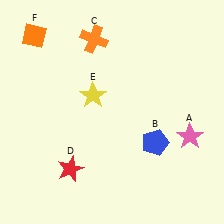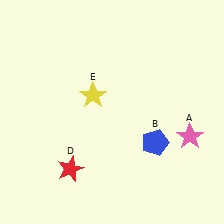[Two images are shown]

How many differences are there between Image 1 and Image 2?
There are 2 differences between the two images.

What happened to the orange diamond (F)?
The orange diamond (F) was removed in Image 2. It was in the top-left area of Image 1.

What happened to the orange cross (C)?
The orange cross (C) was removed in Image 2. It was in the top-left area of Image 1.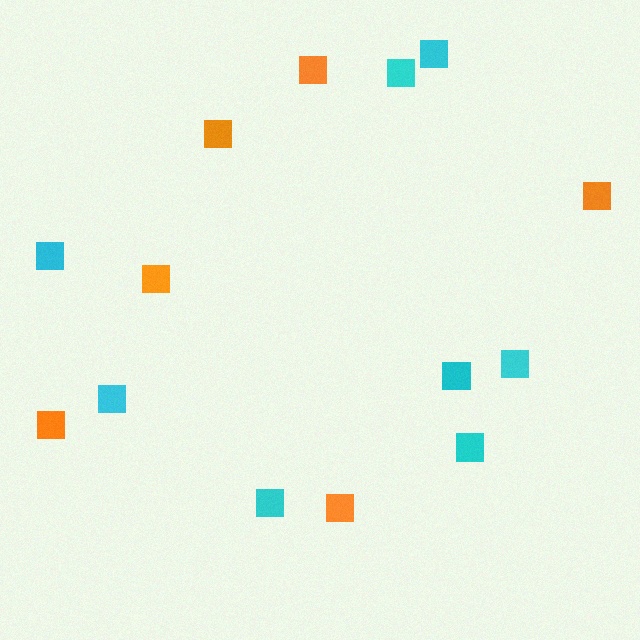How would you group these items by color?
There are 2 groups: one group of orange squares (6) and one group of cyan squares (8).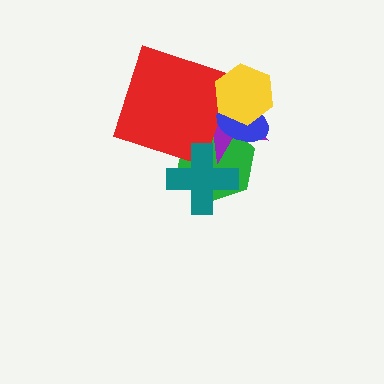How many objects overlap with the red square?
2 objects overlap with the red square.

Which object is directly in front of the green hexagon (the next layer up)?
The purple star is directly in front of the green hexagon.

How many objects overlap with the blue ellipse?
3 objects overlap with the blue ellipse.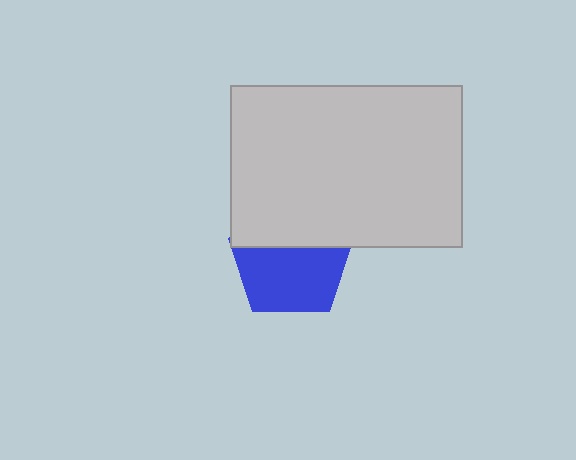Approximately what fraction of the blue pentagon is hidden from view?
Roughly 38% of the blue pentagon is hidden behind the light gray rectangle.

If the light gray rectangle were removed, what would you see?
You would see the complete blue pentagon.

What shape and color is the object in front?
The object in front is a light gray rectangle.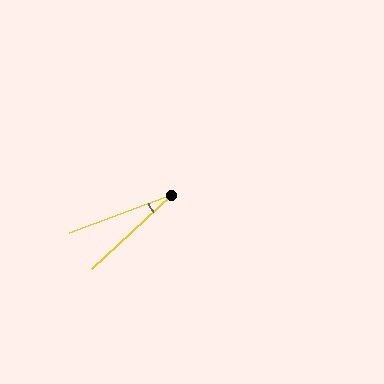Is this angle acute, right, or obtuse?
It is acute.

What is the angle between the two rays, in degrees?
Approximately 23 degrees.